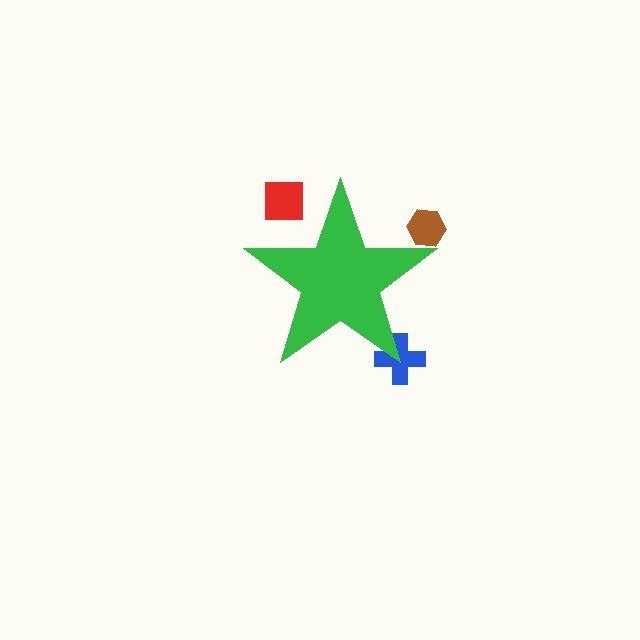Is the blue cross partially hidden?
Yes, the blue cross is partially hidden behind the green star.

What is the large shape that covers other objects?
A green star.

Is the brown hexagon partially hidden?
Yes, the brown hexagon is partially hidden behind the green star.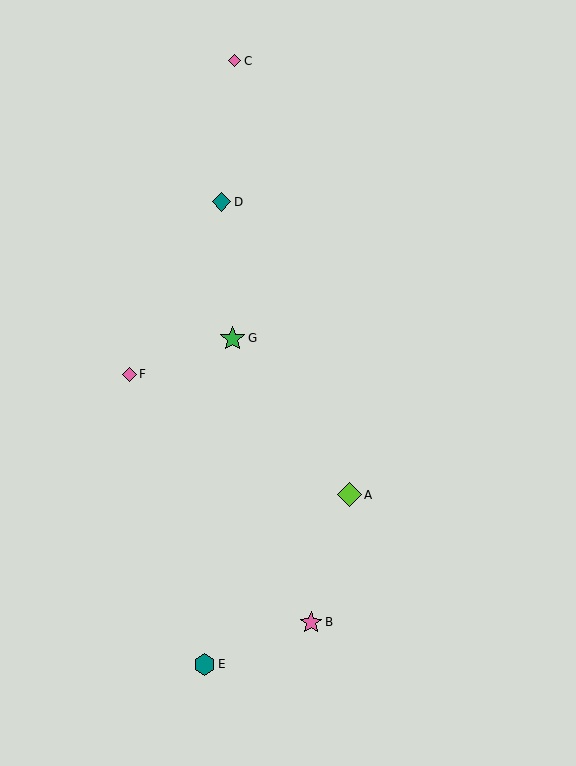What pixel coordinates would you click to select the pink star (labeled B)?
Click at (311, 622) to select the pink star B.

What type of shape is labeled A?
Shape A is a lime diamond.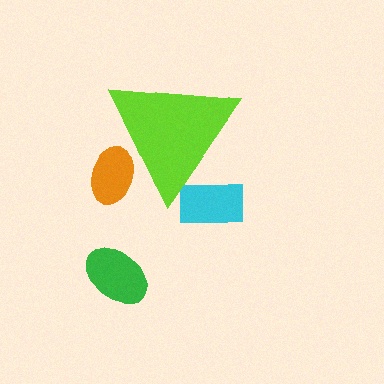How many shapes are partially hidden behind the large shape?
2 shapes are partially hidden.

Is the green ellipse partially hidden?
No, the green ellipse is fully visible.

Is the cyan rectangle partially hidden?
Yes, the cyan rectangle is partially hidden behind the lime triangle.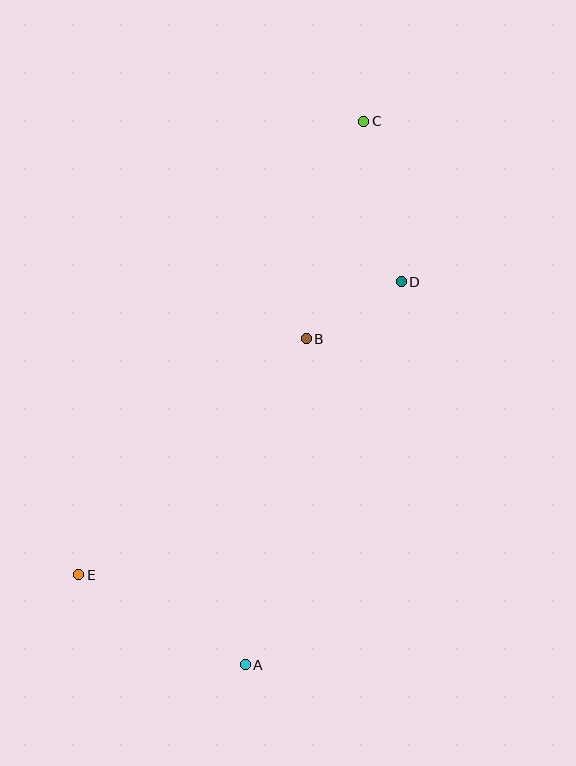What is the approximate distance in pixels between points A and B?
The distance between A and B is approximately 331 pixels.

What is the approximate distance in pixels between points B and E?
The distance between B and E is approximately 328 pixels.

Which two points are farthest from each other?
Points A and C are farthest from each other.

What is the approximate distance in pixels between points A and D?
The distance between A and D is approximately 414 pixels.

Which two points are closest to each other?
Points B and D are closest to each other.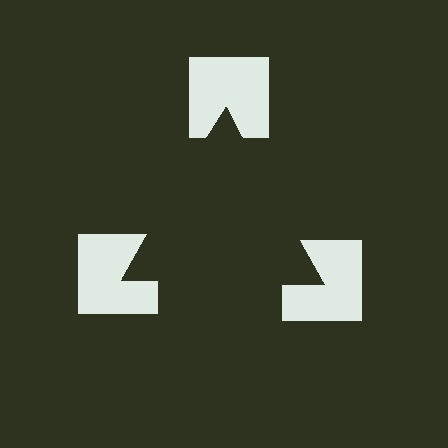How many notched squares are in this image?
There are 3 — one at each vertex of the illusory triangle.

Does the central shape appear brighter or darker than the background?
It typically appears slightly darker than the background, even though no actual brightness change is drawn.